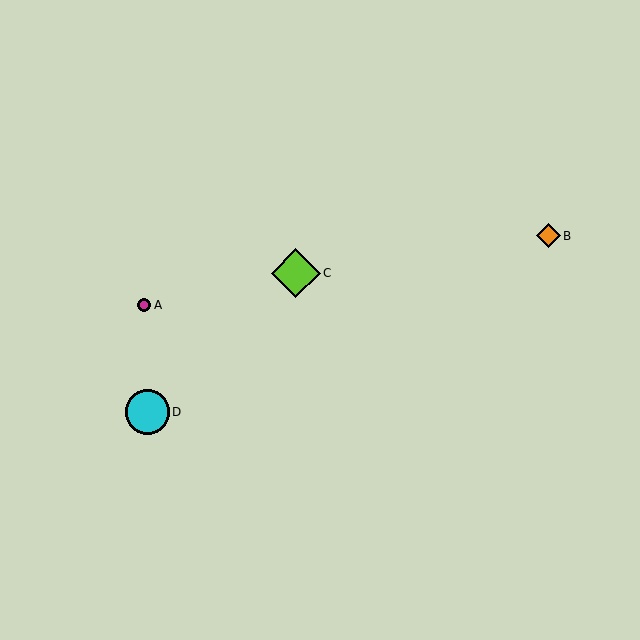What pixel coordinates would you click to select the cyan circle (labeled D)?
Click at (147, 412) to select the cyan circle D.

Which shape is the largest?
The lime diamond (labeled C) is the largest.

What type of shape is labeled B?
Shape B is an orange diamond.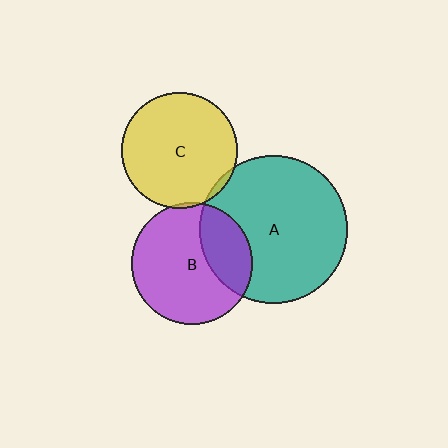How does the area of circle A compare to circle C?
Approximately 1.6 times.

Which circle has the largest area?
Circle A (teal).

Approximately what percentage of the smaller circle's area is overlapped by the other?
Approximately 5%.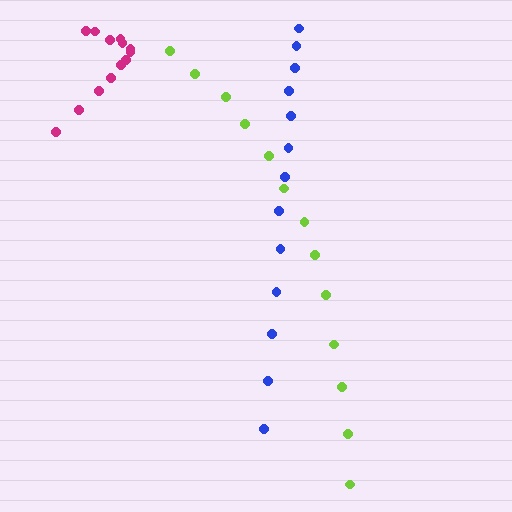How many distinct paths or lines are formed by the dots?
There are 3 distinct paths.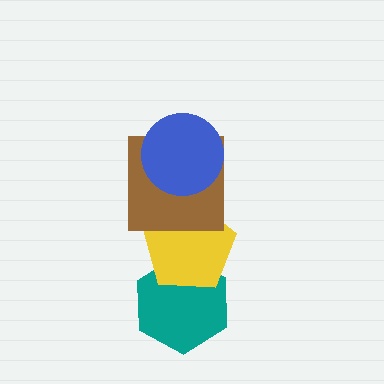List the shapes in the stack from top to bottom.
From top to bottom: the blue circle, the brown square, the yellow pentagon, the teal hexagon.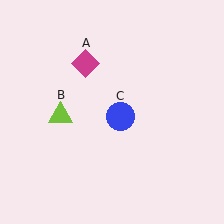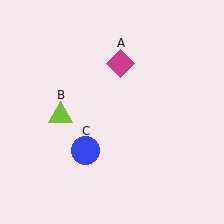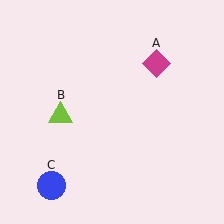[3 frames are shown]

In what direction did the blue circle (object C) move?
The blue circle (object C) moved down and to the left.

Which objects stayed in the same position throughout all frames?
Lime triangle (object B) remained stationary.